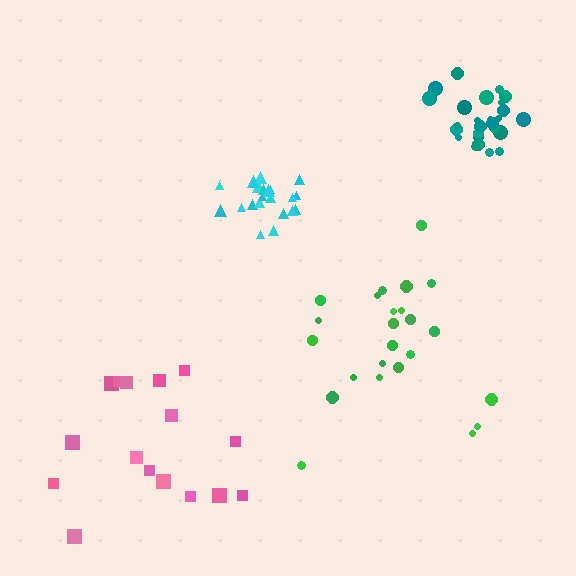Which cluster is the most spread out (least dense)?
Pink.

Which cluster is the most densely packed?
Teal.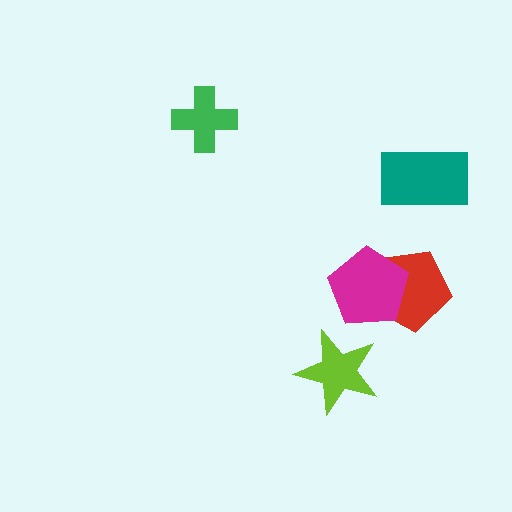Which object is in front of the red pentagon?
The magenta pentagon is in front of the red pentagon.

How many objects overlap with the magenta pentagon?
1 object overlaps with the magenta pentagon.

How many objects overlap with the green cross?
0 objects overlap with the green cross.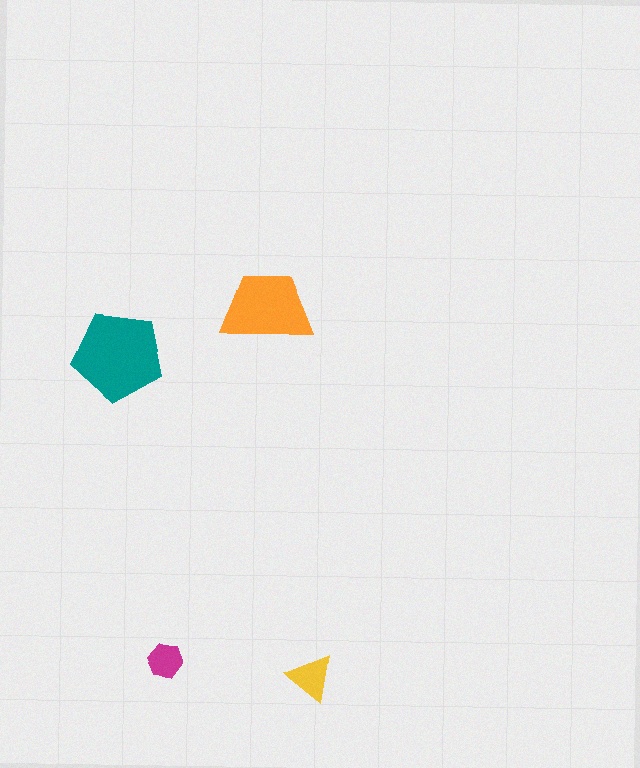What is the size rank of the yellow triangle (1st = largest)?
3rd.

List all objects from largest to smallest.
The teal pentagon, the orange trapezoid, the yellow triangle, the magenta hexagon.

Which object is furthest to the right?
The yellow triangle is rightmost.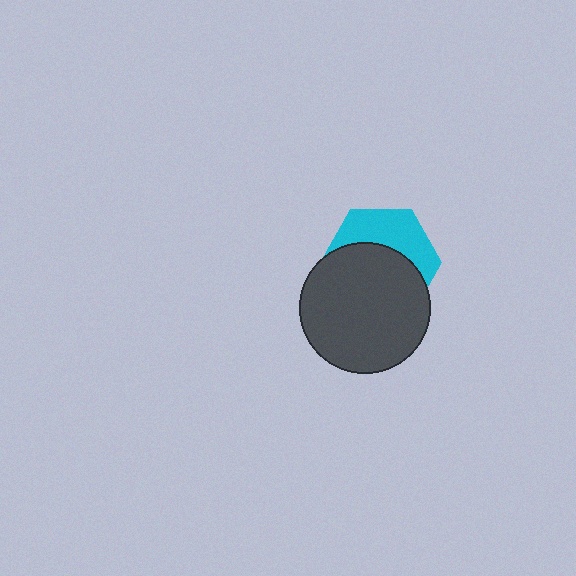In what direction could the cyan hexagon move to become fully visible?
The cyan hexagon could move up. That would shift it out from behind the dark gray circle entirely.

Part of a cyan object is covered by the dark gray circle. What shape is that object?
It is a hexagon.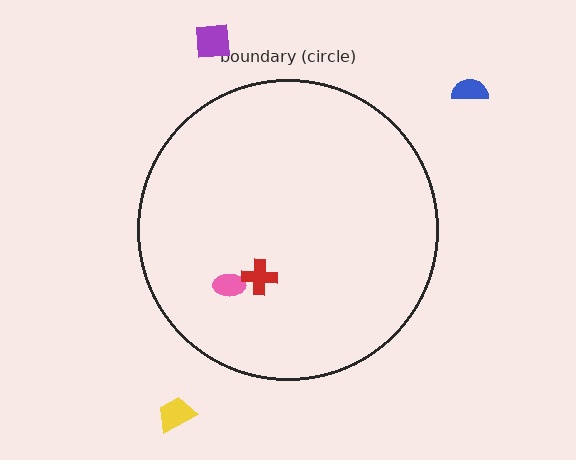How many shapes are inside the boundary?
2 inside, 3 outside.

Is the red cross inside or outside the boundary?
Inside.